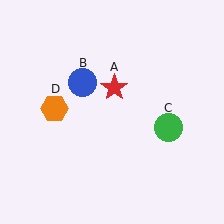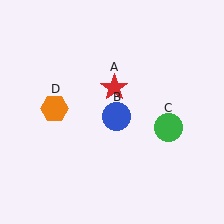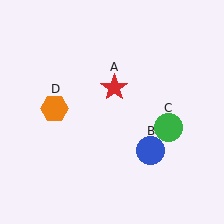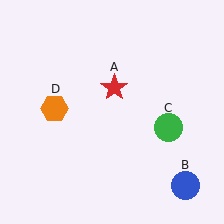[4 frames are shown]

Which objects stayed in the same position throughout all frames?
Red star (object A) and green circle (object C) and orange hexagon (object D) remained stationary.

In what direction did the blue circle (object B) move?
The blue circle (object B) moved down and to the right.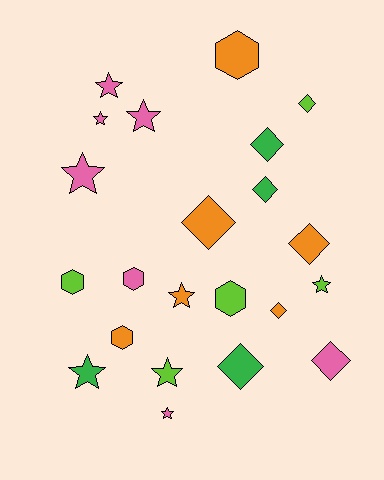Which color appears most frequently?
Pink, with 7 objects.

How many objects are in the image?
There are 22 objects.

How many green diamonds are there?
There are 3 green diamonds.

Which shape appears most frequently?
Star, with 9 objects.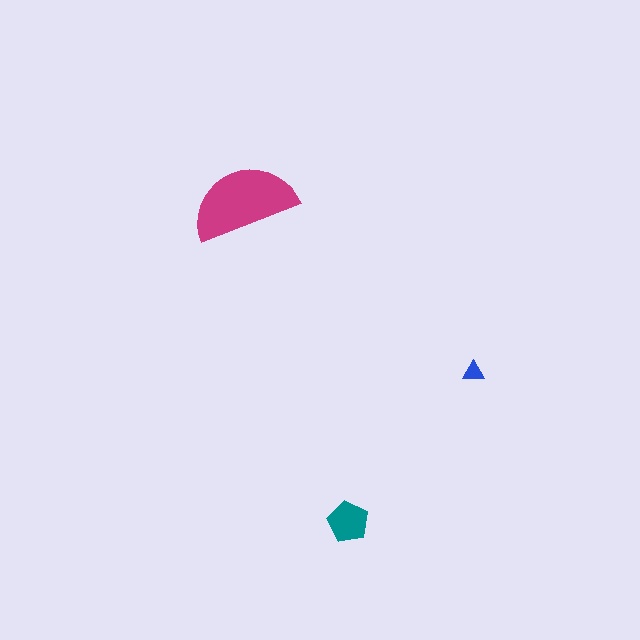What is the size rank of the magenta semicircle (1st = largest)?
1st.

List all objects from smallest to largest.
The blue triangle, the teal pentagon, the magenta semicircle.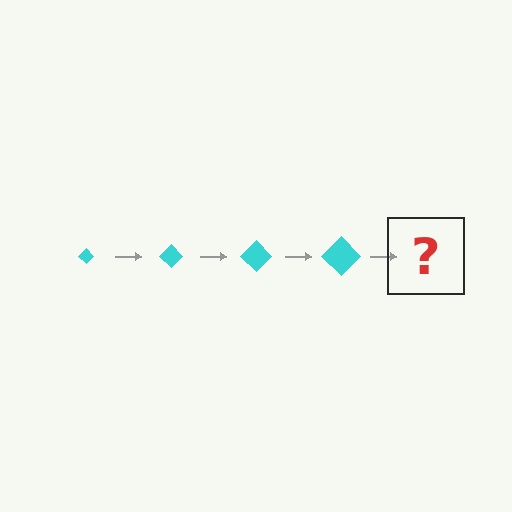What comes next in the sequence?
The next element should be a cyan diamond, larger than the previous one.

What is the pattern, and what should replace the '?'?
The pattern is that the diamond gets progressively larger each step. The '?' should be a cyan diamond, larger than the previous one.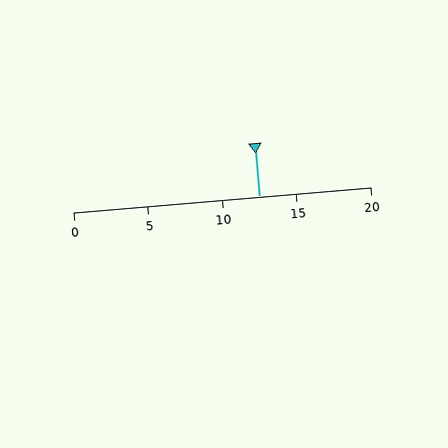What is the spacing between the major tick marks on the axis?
The major ticks are spaced 5 apart.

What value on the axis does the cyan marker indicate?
The marker indicates approximately 12.5.